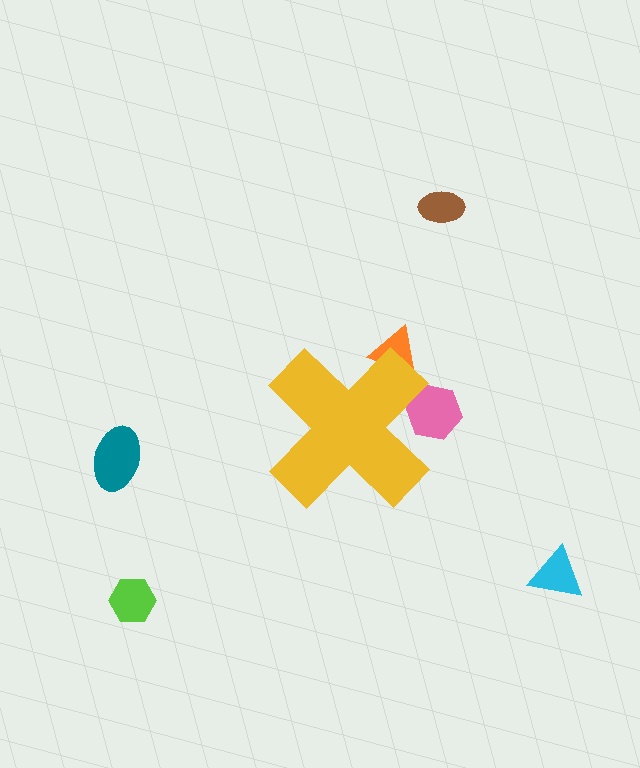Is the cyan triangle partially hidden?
No, the cyan triangle is fully visible.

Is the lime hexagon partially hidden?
No, the lime hexagon is fully visible.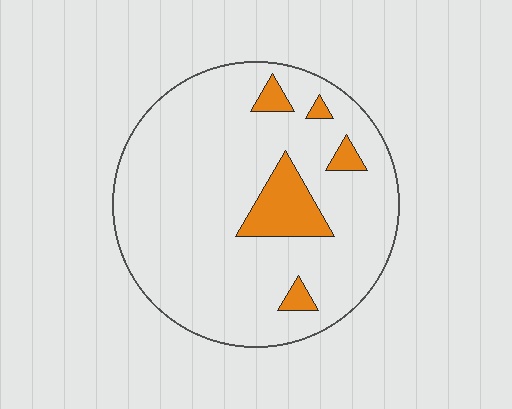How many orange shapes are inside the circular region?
5.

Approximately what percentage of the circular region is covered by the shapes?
Approximately 10%.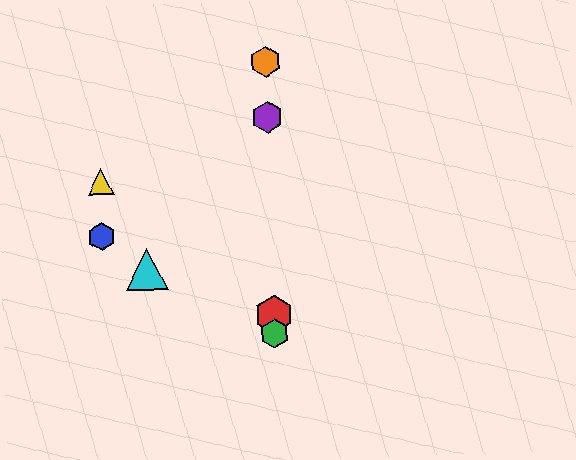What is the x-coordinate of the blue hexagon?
The blue hexagon is at x≈102.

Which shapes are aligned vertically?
The red hexagon, the green hexagon, the purple hexagon, the orange hexagon are aligned vertically.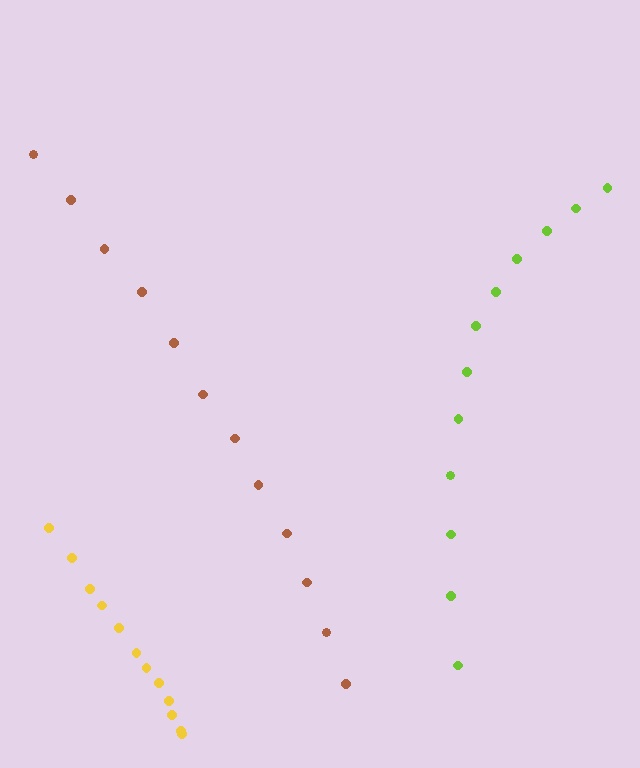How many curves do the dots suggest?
There are 3 distinct paths.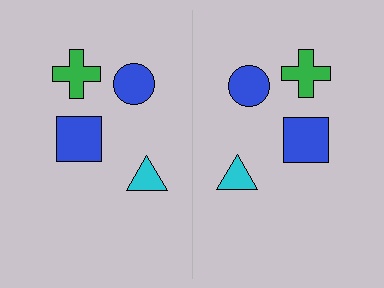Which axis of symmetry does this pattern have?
The pattern has a vertical axis of symmetry running through the center of the image.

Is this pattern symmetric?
Yes, this pattern has bilateral (reflection) symmetry.